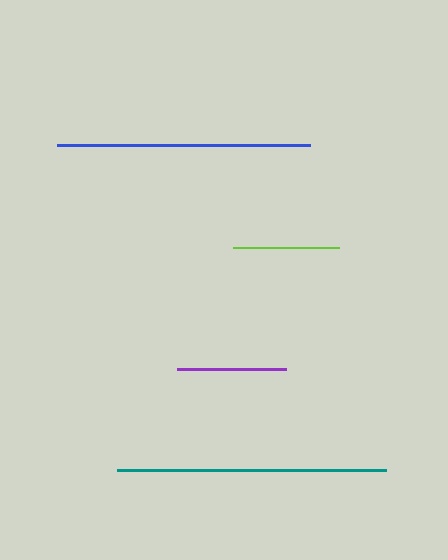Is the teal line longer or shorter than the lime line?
The teal line is longer than the lime line.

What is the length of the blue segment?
The blue segment is approximately 253 pixels long.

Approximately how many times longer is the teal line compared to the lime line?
The teal line is approximately 2.5 times the length of the lime line.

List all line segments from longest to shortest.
From longest to shortest: teal, blue, purple, lime.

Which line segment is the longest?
The teal line is the longest at approximately 269 pixels.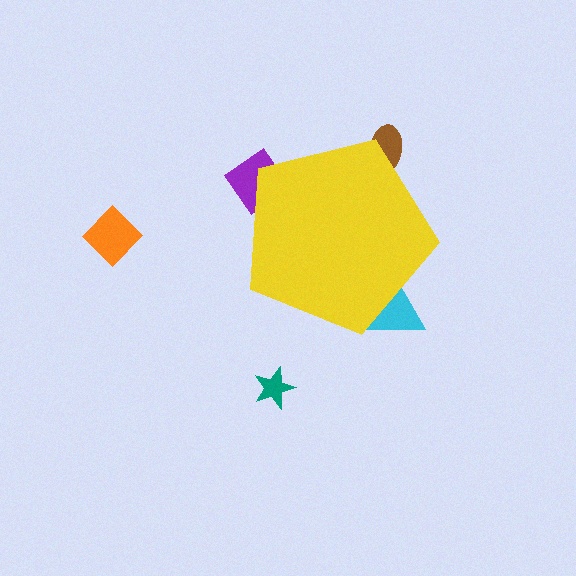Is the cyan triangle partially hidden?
Yes, the cyan triangle is partially hidden behind the yellow pentagon.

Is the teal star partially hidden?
No, the teal star is fully visible.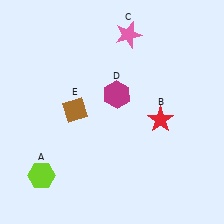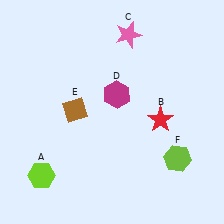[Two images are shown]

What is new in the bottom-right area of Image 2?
A lime hexagon (F) was added in the bottom-right area of Image 2.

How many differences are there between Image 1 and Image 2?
There is 1 difference between the two images.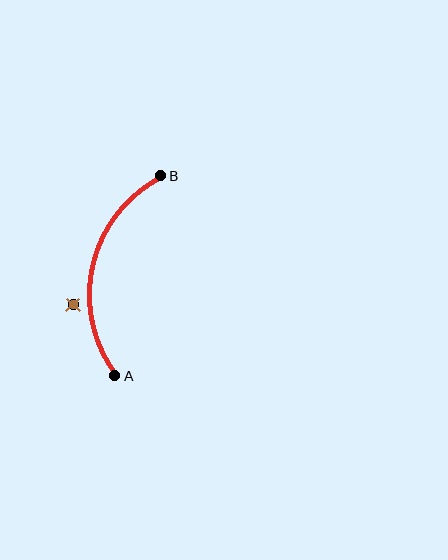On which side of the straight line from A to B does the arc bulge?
The arc bulges to the left of the straight line connecting A and B.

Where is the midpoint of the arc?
The arc midpoint is the point on the curve farthest from the straight line joining A and B. It sits to the left of that line.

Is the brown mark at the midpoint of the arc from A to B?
No — the brown mark does not lie on the arc at all. It sits slightly outside the curve.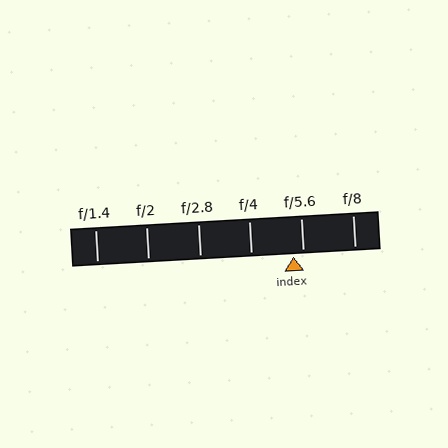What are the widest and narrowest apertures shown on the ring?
The widest aperture shown is f/1.4 and the narrowest is f/8.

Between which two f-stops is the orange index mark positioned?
The index mark is between f/4 and f/5.6.